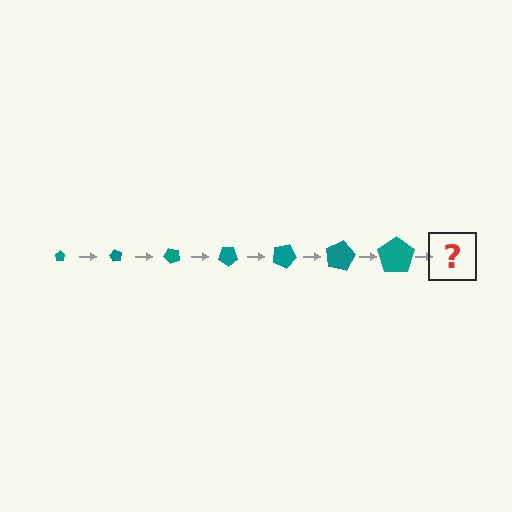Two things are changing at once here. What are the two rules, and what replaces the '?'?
The two rules are that the pentagon grows larger each step and it rotates 60 degrees each step. The '?' should be a pentagon, larger than the previous one and rotated 420 degrees from the start.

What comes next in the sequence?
The next element should be a pentagon, larger than the previous one and rotated 420 degrees from the start.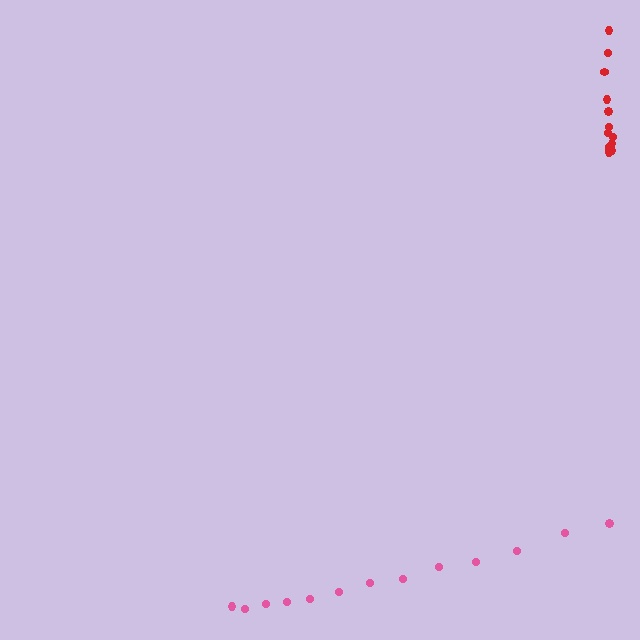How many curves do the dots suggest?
There are 2 distinct paths.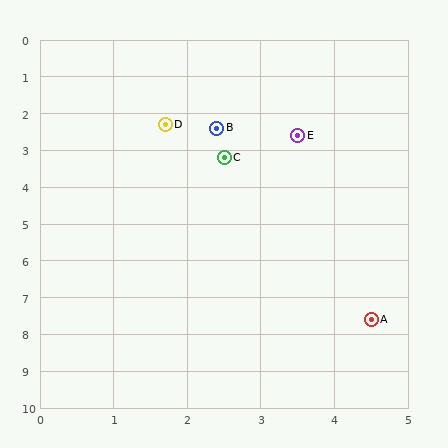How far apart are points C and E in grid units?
Points C and E are about 1.2 grid units apart.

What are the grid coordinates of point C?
Point C is at approximately (2.5, 3.2).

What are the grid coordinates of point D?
Point D is at approximately (1.7, 2.3).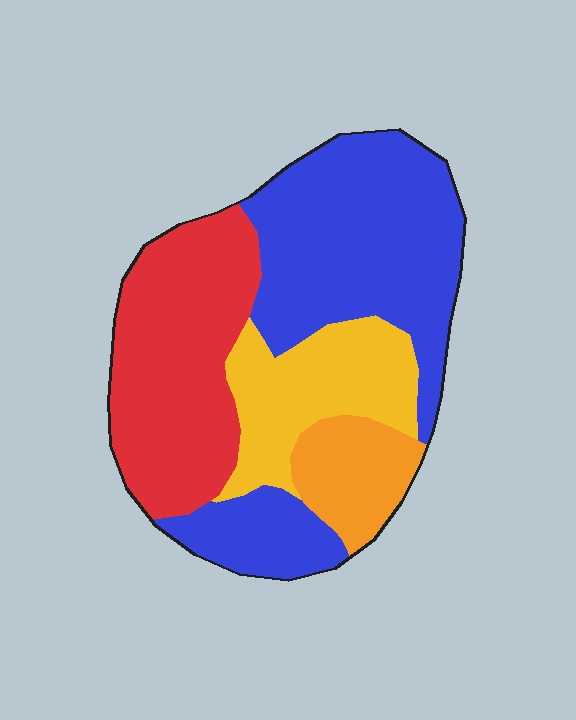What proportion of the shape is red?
Red covers roughly 30% of the shape.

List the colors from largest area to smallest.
From largest to smallest: blue, red, yellow, orange.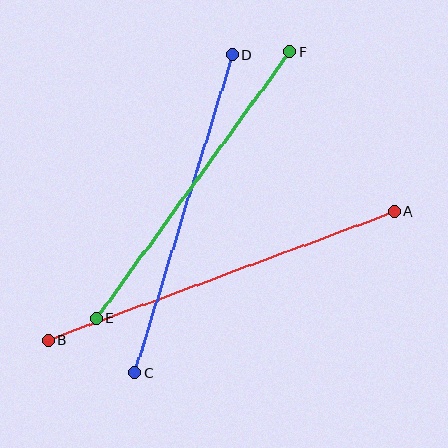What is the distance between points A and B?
The distance is approximately 369 pixels.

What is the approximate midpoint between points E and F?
The midpoint is at approximately (193, 185) pixels.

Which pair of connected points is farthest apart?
Points A and B are farthest apart.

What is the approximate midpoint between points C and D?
The midpoint is at approximately (184, 214) pixels.